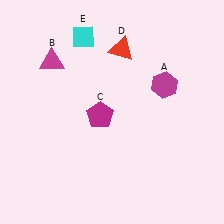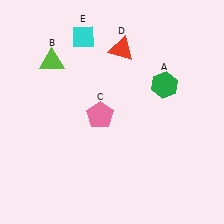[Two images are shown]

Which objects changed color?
A changed from magenta to green. B changed from magenta to lime. C changed from magenta to pink.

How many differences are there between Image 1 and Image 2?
There are 3 differences between the two images.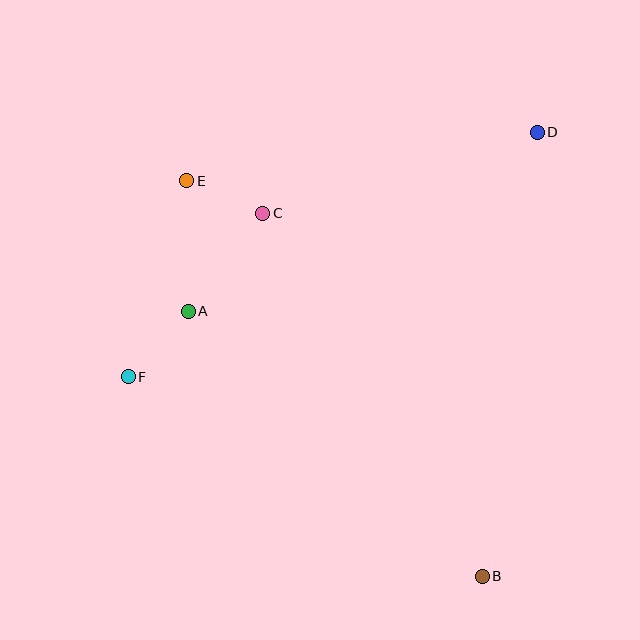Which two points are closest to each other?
Points C and E are closest to each other.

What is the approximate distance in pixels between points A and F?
The distance between A and F is approximately 89 pixels.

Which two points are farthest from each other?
Points B and E are farthest from each other.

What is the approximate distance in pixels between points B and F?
The distance between B and F is approximately 406 pixels.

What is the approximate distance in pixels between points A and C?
The distance between A and C is approximately 123 pixels.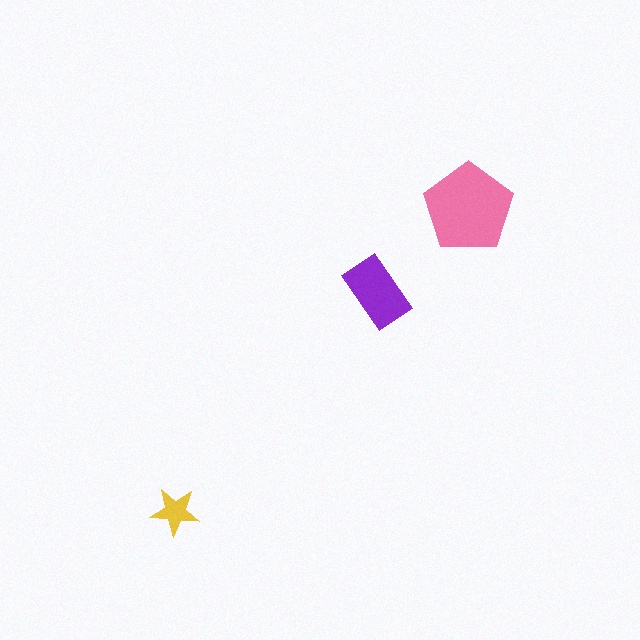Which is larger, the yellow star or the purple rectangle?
The purple rectangle.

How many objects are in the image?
There are 3 objects in the image.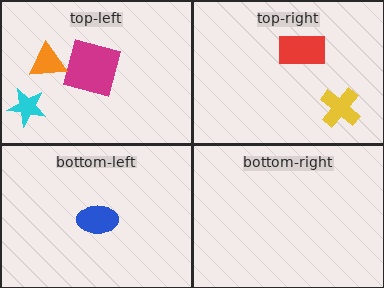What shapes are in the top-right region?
The red rectangle, the yellow cross.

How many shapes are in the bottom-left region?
1.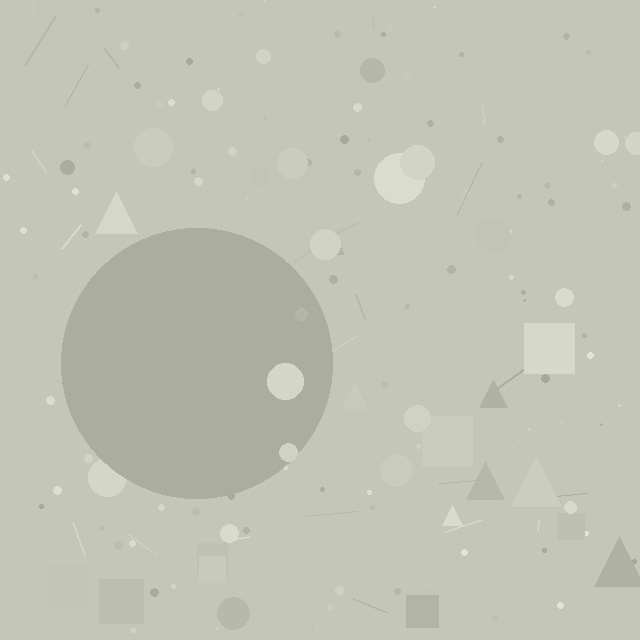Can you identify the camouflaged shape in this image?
The camouflaged shape is a circle.